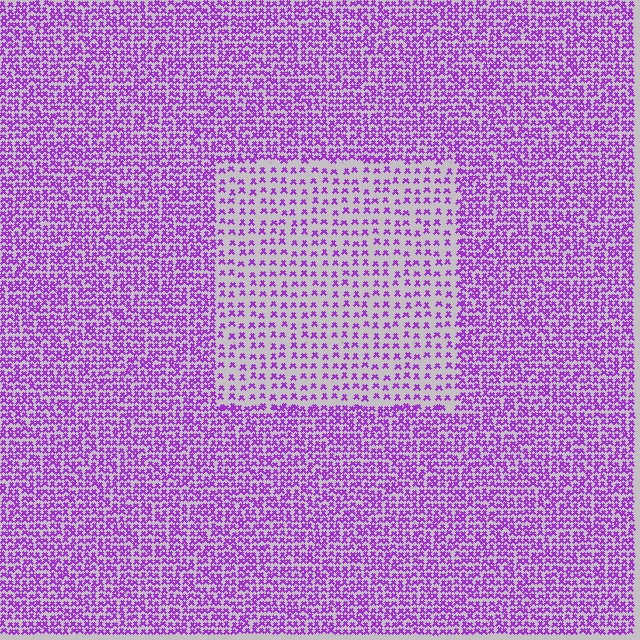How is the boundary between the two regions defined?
The boundary is defined by a change in element density (approximately 2.2x ratio). All elements are the same color, size, and shape.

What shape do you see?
I see a rectangle.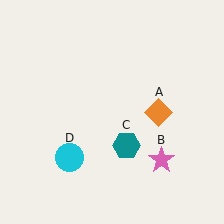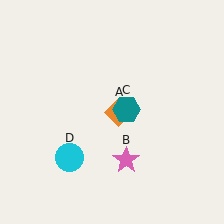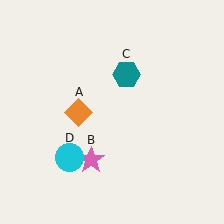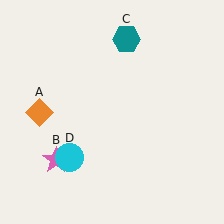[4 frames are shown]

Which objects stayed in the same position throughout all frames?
Cyan circle (object D) remained stationary.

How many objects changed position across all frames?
3 objects changed position: orange diamond (object A), pink star (object B), teal hexagon (object C).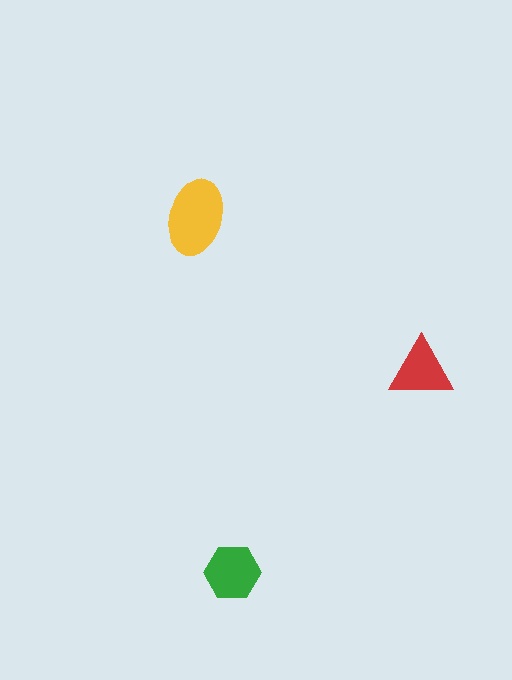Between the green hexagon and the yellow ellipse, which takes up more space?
The yellow ellipse.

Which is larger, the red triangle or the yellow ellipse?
The yellow ellipse.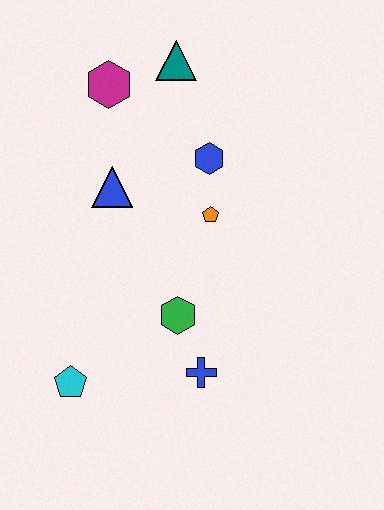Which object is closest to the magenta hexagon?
The teal triangle is closest to the magenta hexagon.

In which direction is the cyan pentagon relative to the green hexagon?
The cyan pentagon is to the left of the green hexagon.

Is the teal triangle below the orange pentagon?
No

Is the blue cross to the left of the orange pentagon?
Yes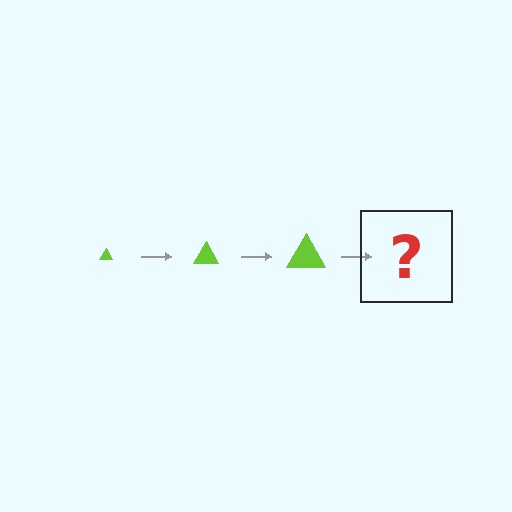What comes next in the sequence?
The next element should be a lime triangle, larger than the previous one.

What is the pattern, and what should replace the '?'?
The pattern is that the triangle gets progressively larger each step. The '?' should be a lime triangle, larger than the previous one.